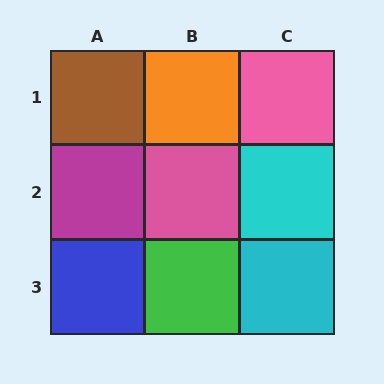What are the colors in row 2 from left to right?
Magenta, pink, cyan.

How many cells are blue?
1 cell is blue.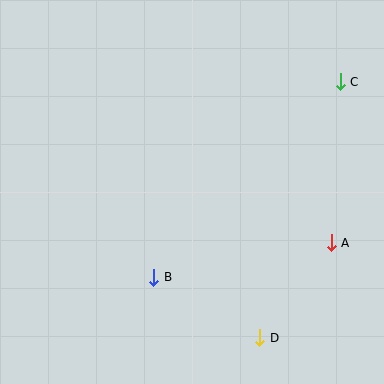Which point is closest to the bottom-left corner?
Point B is closest to the bottom-left corner.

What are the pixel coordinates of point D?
Point D is at (260, 338).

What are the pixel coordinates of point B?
Point B is at (154, 277).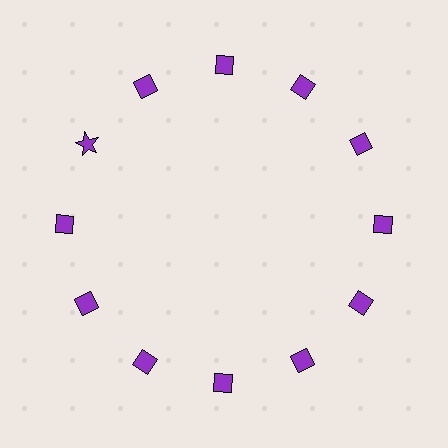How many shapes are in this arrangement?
There are 12 shapes arranged in a ring pattern.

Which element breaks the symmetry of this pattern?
The purple star at roughly the 10 o'clock position breaks the symmetry. All other shapes are purple diamonds.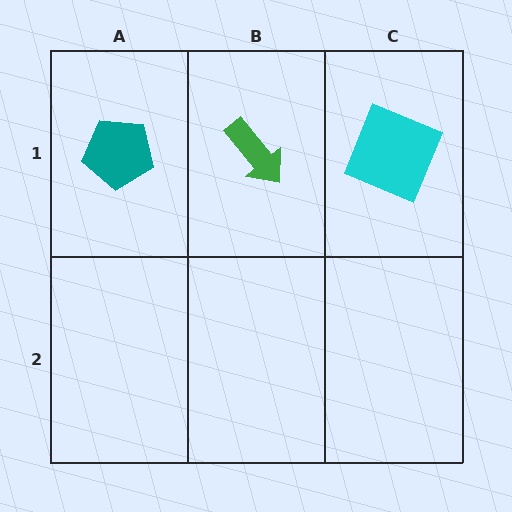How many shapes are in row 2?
0 shapes.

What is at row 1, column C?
A cyan square.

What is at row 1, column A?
A teal pentagon.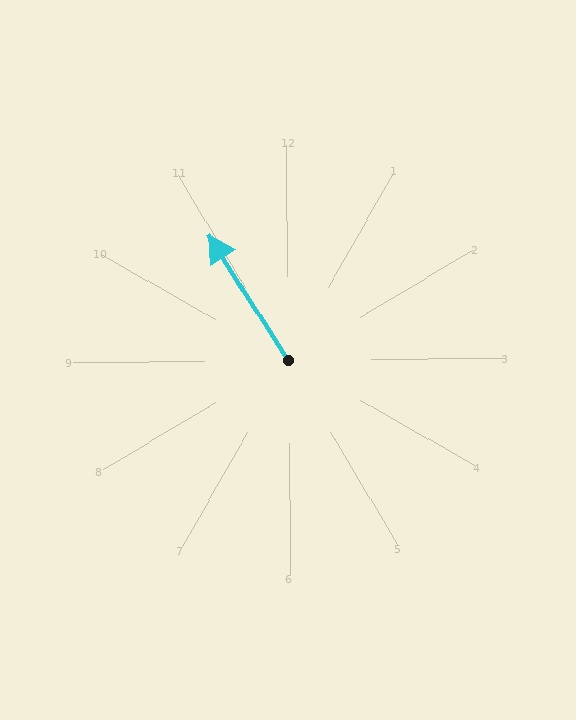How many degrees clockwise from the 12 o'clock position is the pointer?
Approximately 328 degrees.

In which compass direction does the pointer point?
Northwest.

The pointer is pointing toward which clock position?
Roughly 11 o'clock.